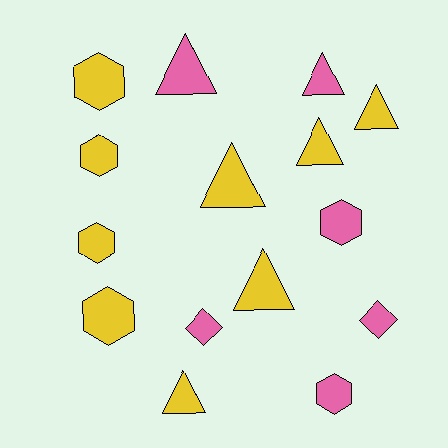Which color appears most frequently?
Yellow, with 9 objects.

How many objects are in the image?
There are 15 objects.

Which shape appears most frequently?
Triangle, with 7 objects.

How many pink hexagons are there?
There are 2 pink hexagons.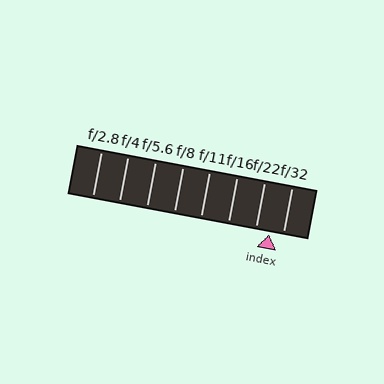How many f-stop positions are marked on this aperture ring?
There are 8 f-stop positions marked.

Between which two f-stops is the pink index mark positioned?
The index mark is between f/22 and f/32.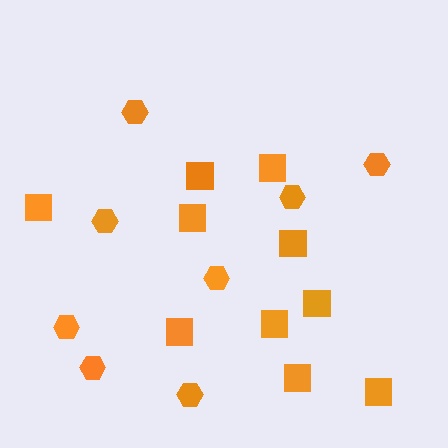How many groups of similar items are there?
There are 2 groups: one group of squares (10) and one group of hexagons (8).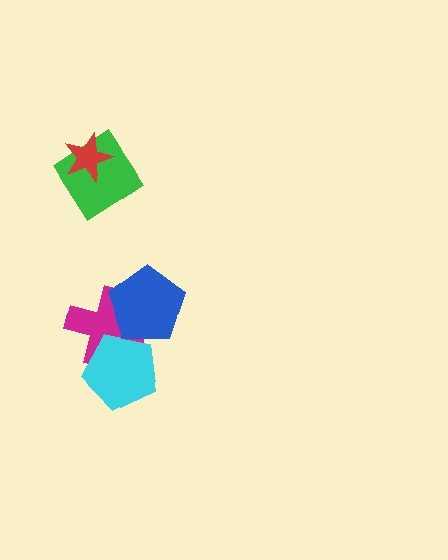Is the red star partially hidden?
No, no other shape covers it.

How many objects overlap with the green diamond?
1 object overlaps with the green diamond.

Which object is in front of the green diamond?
The red star is in front of the green diamond.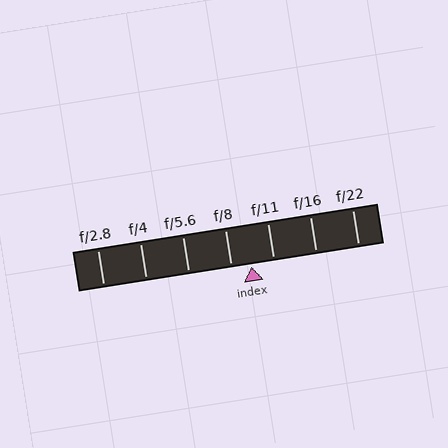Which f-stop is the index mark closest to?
The index mark is closest to f/8.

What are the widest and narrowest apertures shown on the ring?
The widest aperture shown is f/2.8 and the narrowest is f/22.